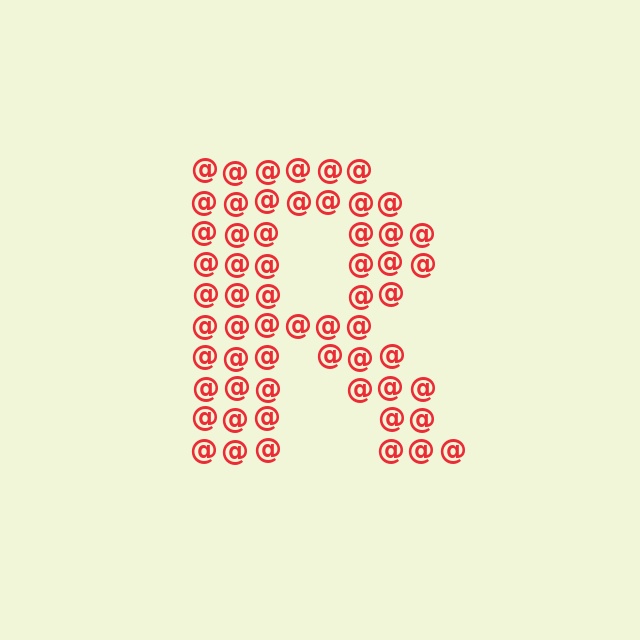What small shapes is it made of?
It is made of small at signs.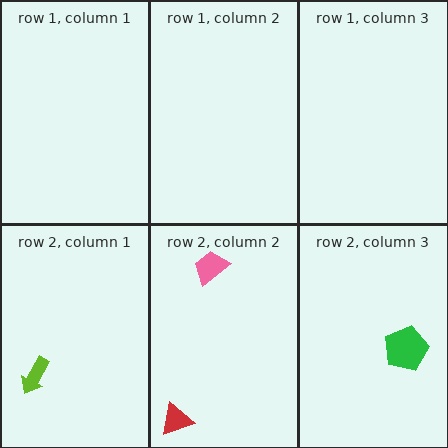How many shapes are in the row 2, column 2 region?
2.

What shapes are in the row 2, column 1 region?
The lime arrow.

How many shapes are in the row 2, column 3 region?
1.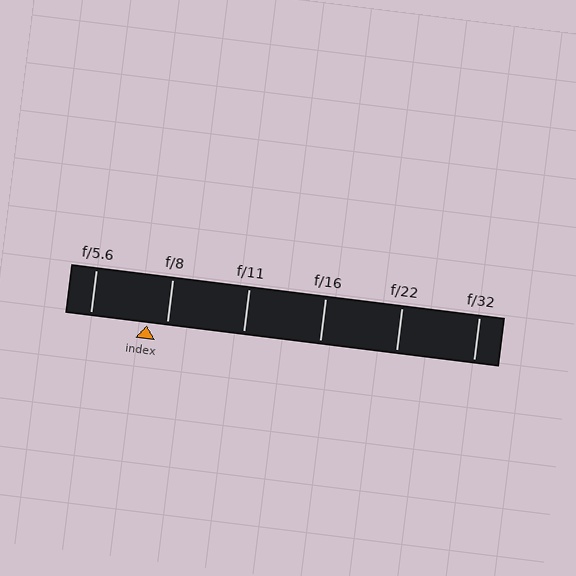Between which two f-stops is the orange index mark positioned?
The index mark is between f/5.6 and f/8.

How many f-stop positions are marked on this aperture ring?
There are 6 f-stop positions marked.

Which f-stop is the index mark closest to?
The index mark is closest to f/8.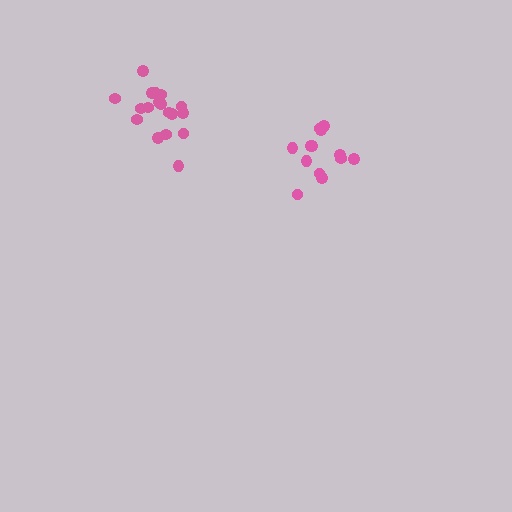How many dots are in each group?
Group 1: 18 dots, Group 2: 13 dots (31 total).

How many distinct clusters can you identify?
There are 2 distinct clusters.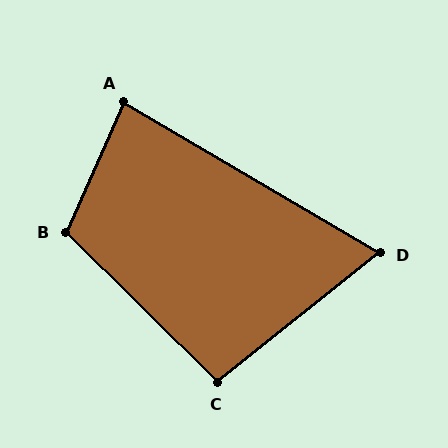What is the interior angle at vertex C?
Approximately 97 degrees (obtuse).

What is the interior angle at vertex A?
Approximately 83 degrees (acute).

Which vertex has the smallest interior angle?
D, at approximately 69 degrees.